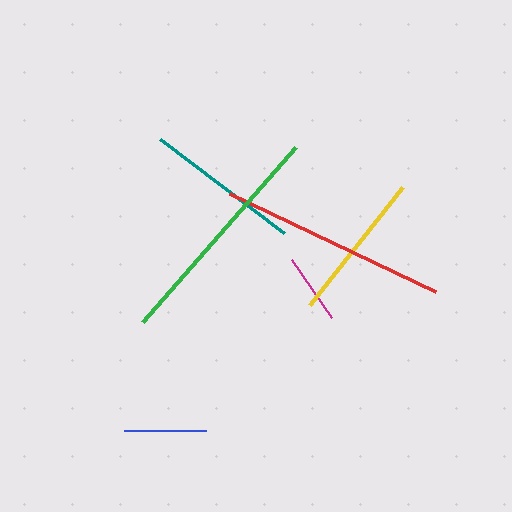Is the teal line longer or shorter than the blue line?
The teal line is longer than the blue line.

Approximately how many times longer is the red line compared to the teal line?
The red line is approximately 1.5 times the length of the teal line.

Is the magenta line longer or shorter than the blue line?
The blue line is longer than the magenta line.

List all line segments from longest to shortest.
From longest to shortest: green, red, teal, yellow, blue, magenta.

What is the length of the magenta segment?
The magenta segment is approximately 70 pixels long.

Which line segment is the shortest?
The magenta line is the shortest at approximately 70 pixels.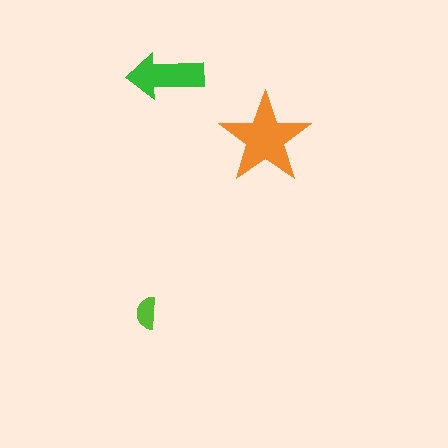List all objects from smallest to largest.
The lime semicircle, the green arrow, the orange star.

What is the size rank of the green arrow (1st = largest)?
2nd.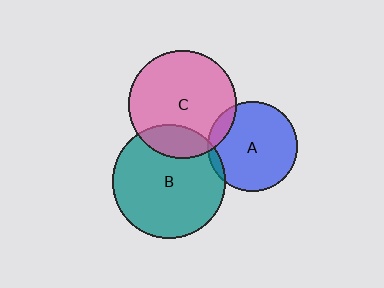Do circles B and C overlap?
Yes.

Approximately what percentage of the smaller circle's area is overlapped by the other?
Approximately 20%.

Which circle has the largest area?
Circle B (teal).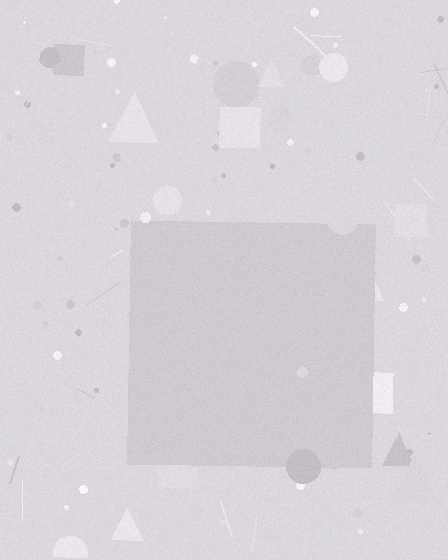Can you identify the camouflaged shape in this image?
The camouflaged shape is a square.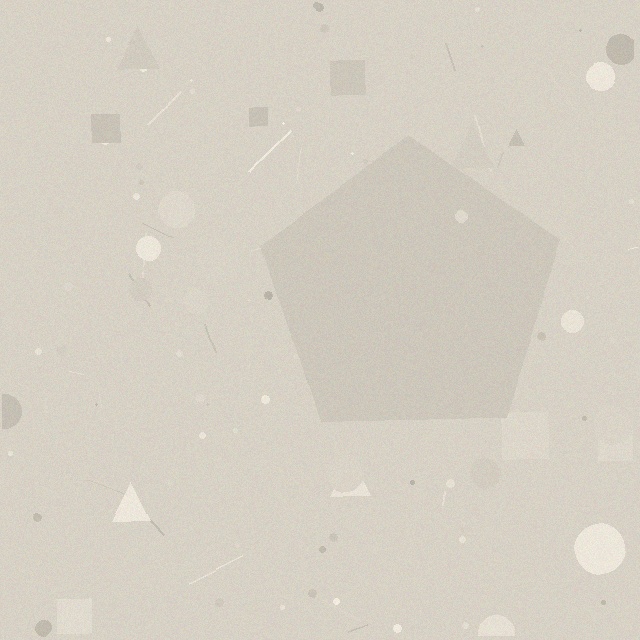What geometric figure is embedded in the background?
A pentagon is embedded in the background.